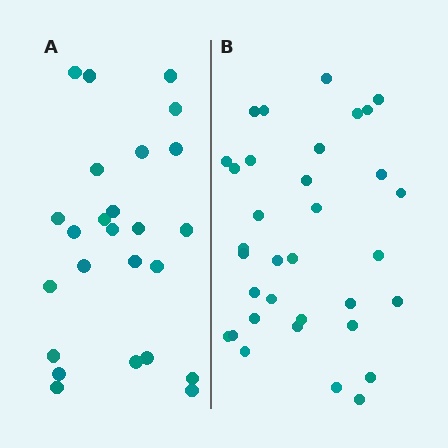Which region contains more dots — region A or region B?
Region B (the right region) has more dots.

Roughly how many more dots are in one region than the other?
Region B has roughly 8 or so more dots than region A.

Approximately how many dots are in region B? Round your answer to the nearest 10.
About 30 dots. (The exact count is 34, which rounds to 30.)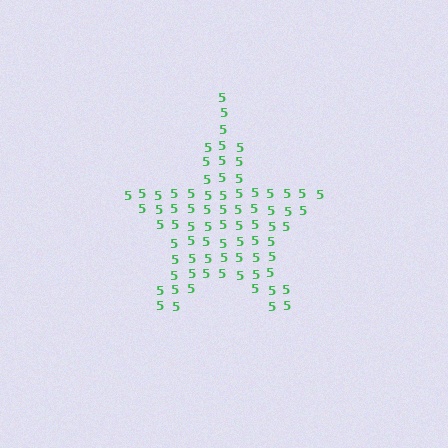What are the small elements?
The small elements are digit 5's.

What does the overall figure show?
The overall figure shows a star.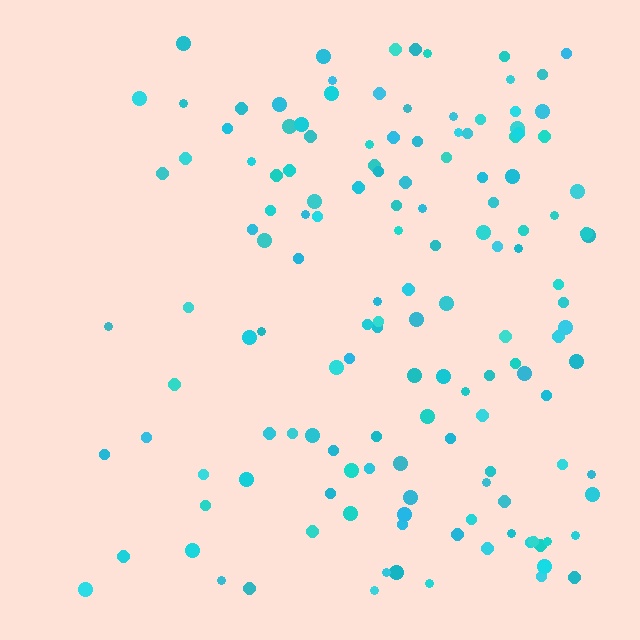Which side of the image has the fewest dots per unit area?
The left.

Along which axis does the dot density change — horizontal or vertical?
Horizontal.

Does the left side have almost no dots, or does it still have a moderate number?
Still a moderate number, just noticeably fewer than the right.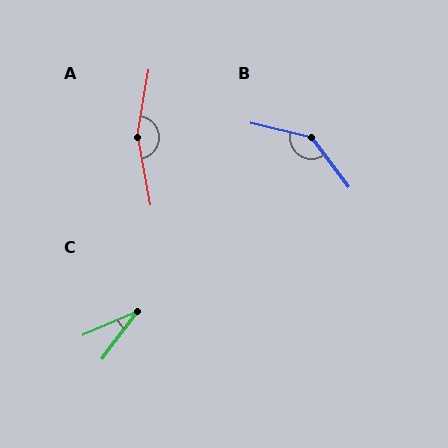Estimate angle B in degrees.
Approximately 140 degrees.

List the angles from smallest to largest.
C (29°), B (140°), A (160°).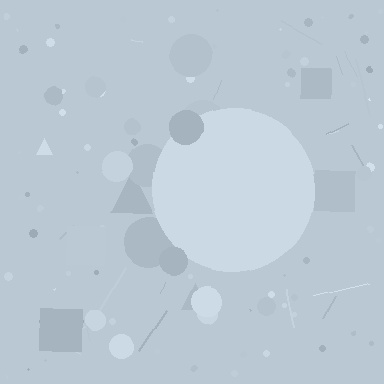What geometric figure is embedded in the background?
A circle is embedded in the background.